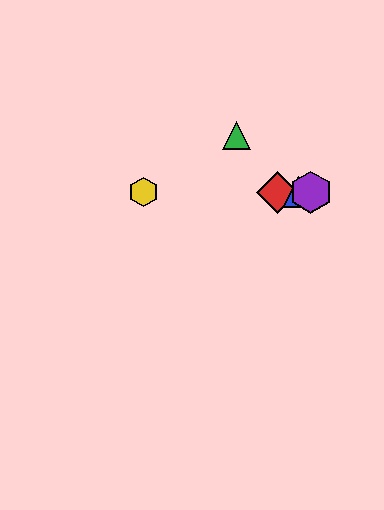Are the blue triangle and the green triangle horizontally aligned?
No, the blue triangle is at y≈192 and the green triangle is at y≈135.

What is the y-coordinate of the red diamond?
The red diamond is at y≈192.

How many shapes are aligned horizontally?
4 shapes (the red diamond, the blue triangle, the yellow hexagon, the purple hexagon) are aligned horizontally.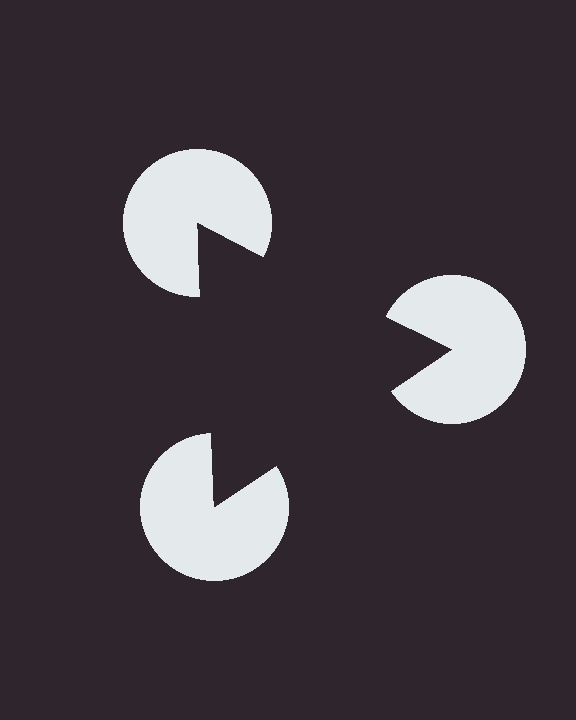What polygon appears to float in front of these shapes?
An illusory triangle — its edges are inferred from the aligned wedge cuts in the pac-man discs, not physically drawn.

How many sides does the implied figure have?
3 sides.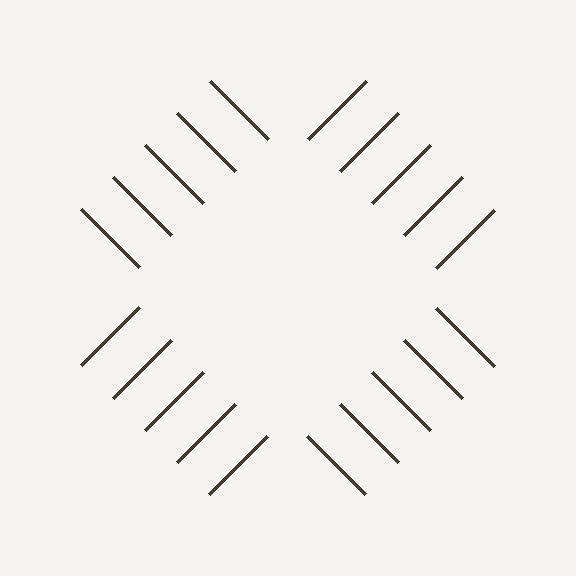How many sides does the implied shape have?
4 sides — the line-ends trace a square.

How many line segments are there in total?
20 — 5 along each of the 4 edges.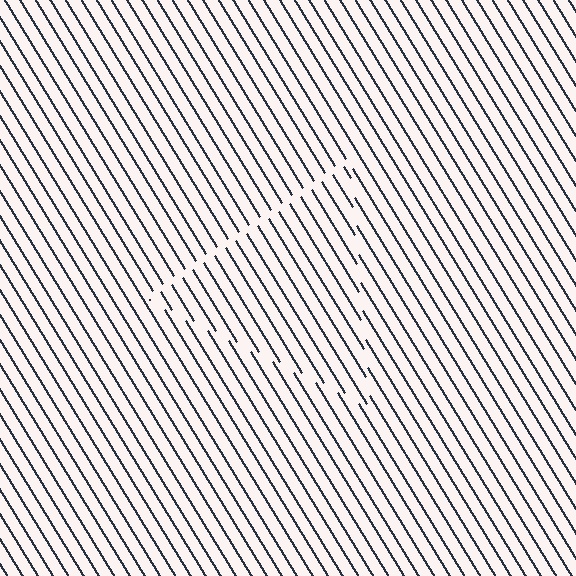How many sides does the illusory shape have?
3 sides — the line-ends trace a triangle.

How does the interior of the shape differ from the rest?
The interior of the shape contains the same grating, shifted by half a period — the contour is defined by the phase discontinuity where line-ends from the inner and outer gratings abut.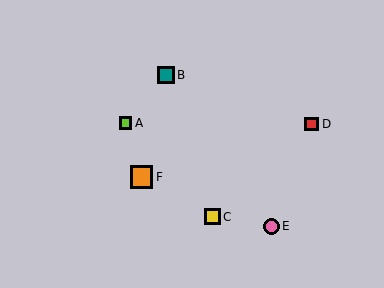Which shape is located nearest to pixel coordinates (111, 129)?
The lime square (labeled A) at (125, 123) is nearest to that location.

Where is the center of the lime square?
The center of the lime square is at (125, 123).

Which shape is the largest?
The orange square (labeled F) is the largest.